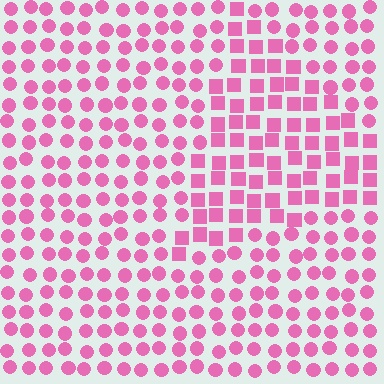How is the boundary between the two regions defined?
The boundary is defined by a change in element shape: squares inside vs. circles outside. All elements share the same color and spacing.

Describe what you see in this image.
The image is filled with small pink elements arranged in a uniform grid. A triangle-shaped region contains squares, while the surrounding area contains circles. The boundary is defined purely by the change in element shape.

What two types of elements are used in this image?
The image uses squares inside the triangle region and circles outside it.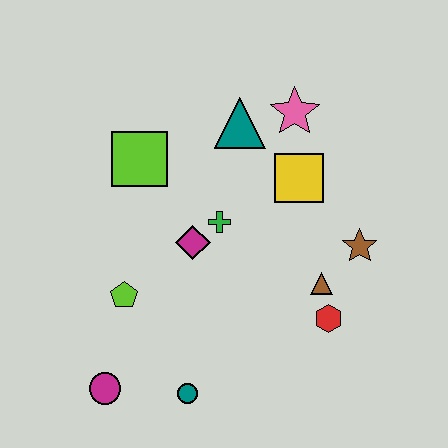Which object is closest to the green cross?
The magenta diamond is closest to the green cross.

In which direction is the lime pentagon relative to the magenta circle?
The lime pentagon is above the magenta circle.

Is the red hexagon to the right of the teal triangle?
Yes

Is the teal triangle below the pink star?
Yes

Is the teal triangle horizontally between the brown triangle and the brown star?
No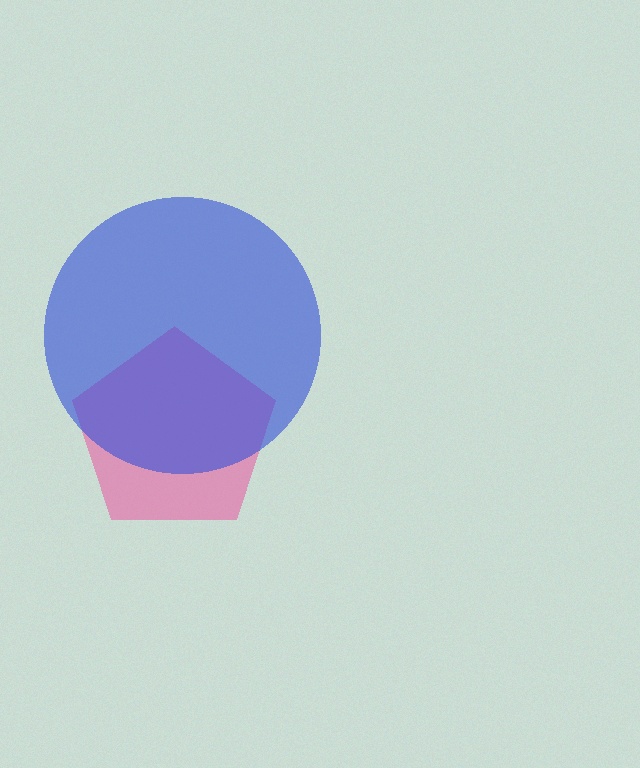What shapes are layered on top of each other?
The layered shapes are: a pink pentagon, a blue circle.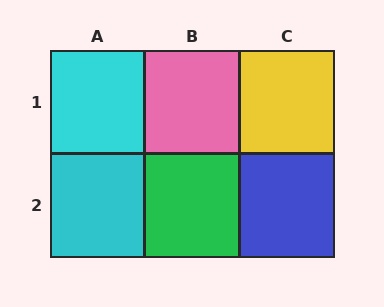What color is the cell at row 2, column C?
Blue.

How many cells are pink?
1 cell is pink.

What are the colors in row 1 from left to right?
Cyan, pink, yellow.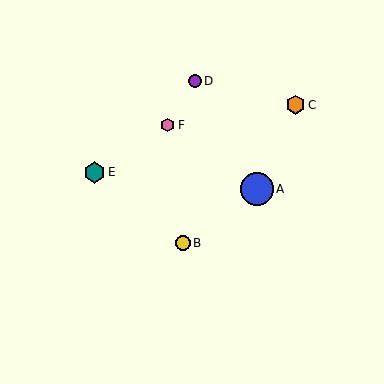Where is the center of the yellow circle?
The center of the yellow circle is at (183, 243).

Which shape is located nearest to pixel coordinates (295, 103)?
The orange hexagon (labeled C) at (295, 105) is nearest to that location.